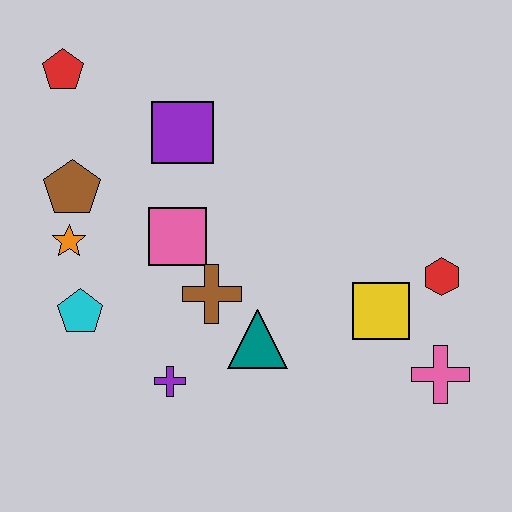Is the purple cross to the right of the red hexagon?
No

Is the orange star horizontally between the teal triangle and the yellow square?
No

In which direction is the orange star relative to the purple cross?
The orange star is above the purple cross.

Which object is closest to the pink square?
The brown cross is closest to the pink square.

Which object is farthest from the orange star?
The pink cross is farthest from the orange star.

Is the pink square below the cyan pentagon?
No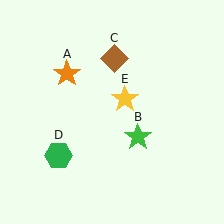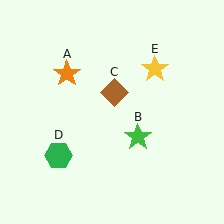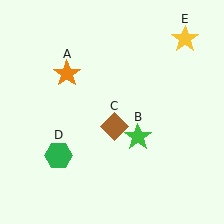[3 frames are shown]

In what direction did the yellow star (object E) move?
The yellow star (object E) moved up and to the right.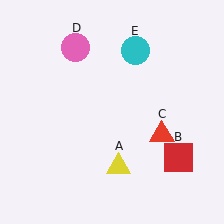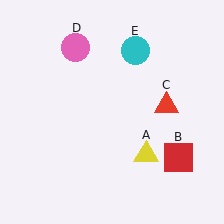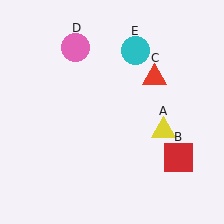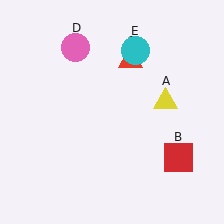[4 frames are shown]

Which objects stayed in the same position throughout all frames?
Red square (object B) and pink circle (object D) and cyan circle (object E) remained stationary.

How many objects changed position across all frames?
2 objects changed position: yellow triangle (object A), red triangle (object C).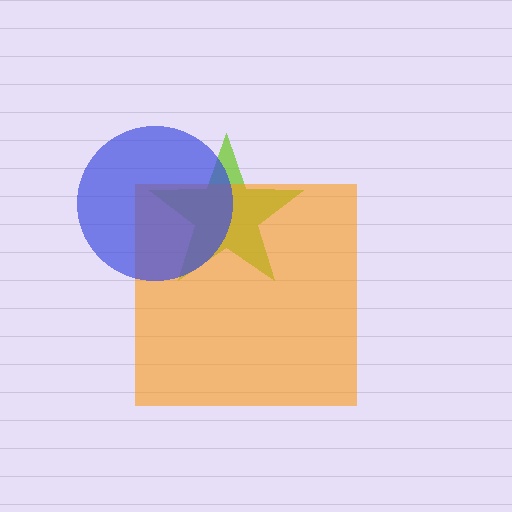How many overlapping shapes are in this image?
There are 3 overlapping shapes in the image.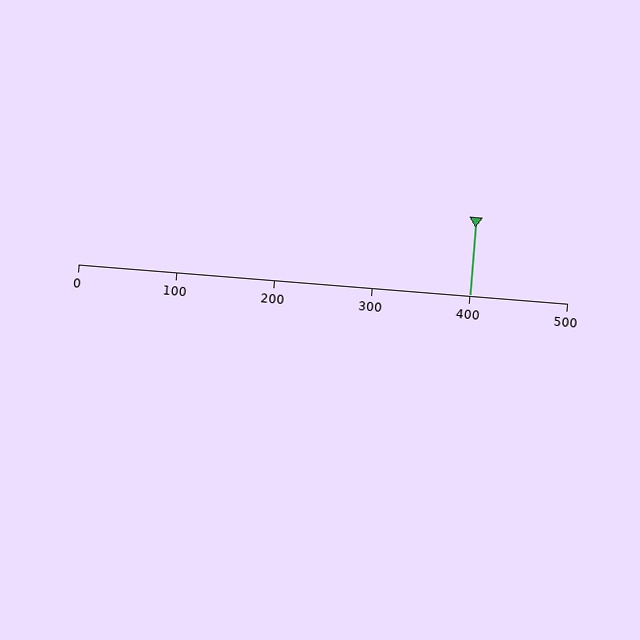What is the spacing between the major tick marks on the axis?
The major ticks are spaced 100 apart.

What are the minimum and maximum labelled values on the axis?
The axis runs from 0 to 500.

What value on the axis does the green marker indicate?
The marker indicates approximately 400.